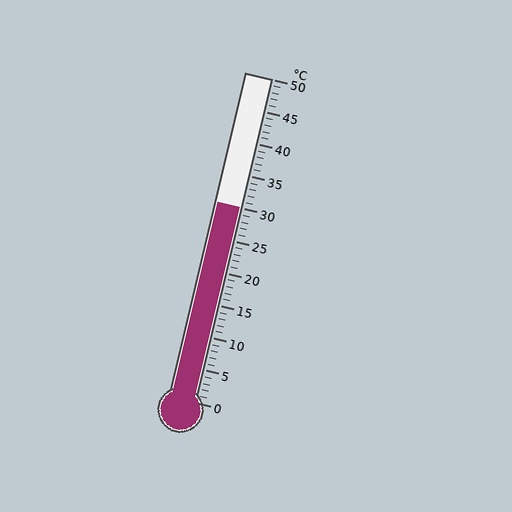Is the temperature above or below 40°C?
The temperature is below 40°C.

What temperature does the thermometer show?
The thermometer shows approximately 30°C.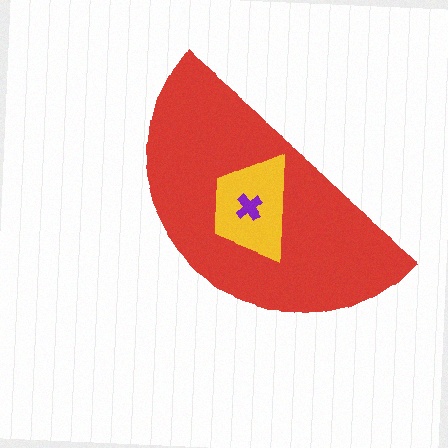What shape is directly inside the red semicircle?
The yellow trapezoid.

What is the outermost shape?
The red semicircle.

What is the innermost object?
The purple cross.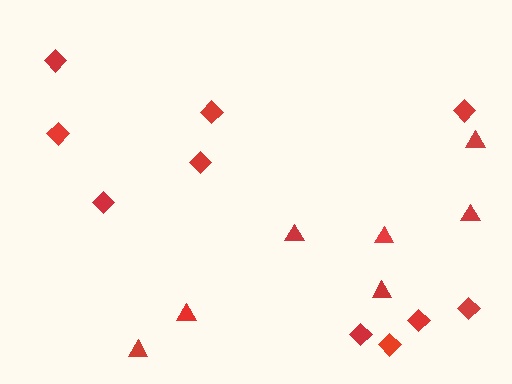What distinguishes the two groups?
There are 2 groups: one group of diamonds (10) and one group of triangles (7).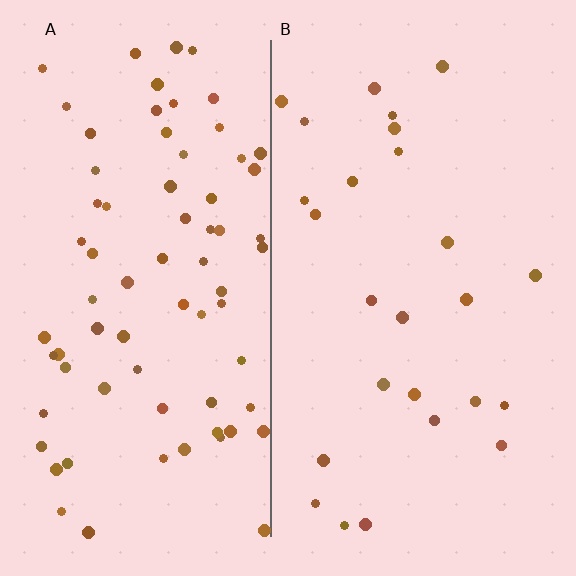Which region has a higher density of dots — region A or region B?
A (the left).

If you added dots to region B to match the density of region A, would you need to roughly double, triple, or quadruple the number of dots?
Approximately triple.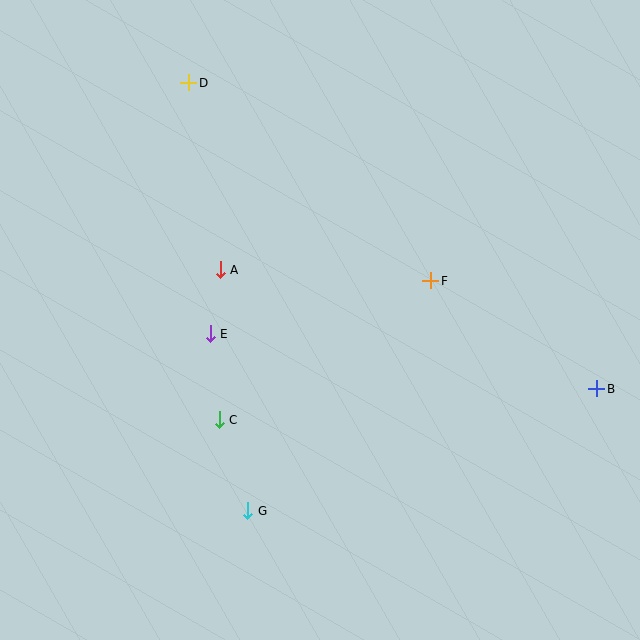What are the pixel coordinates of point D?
Point D is at (189, 83).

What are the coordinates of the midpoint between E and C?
The midpoint between E and C is at (215, 377).